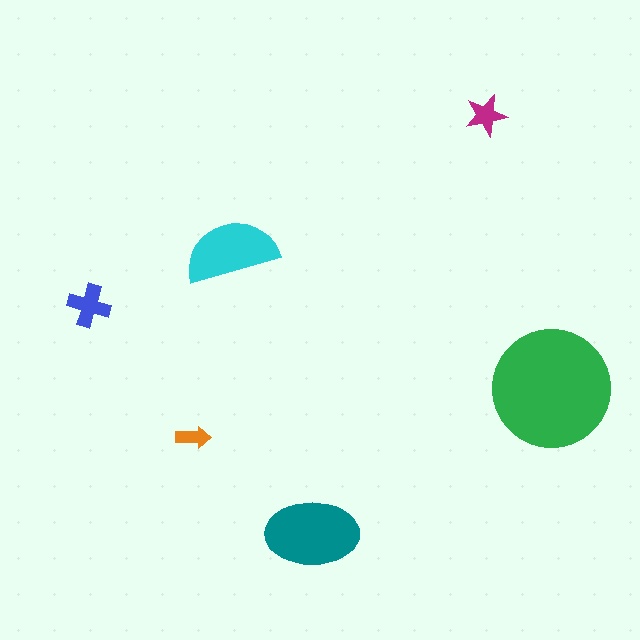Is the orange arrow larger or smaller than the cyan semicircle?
Smaller.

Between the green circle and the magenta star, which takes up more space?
The green circle.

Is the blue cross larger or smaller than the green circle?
Smaller.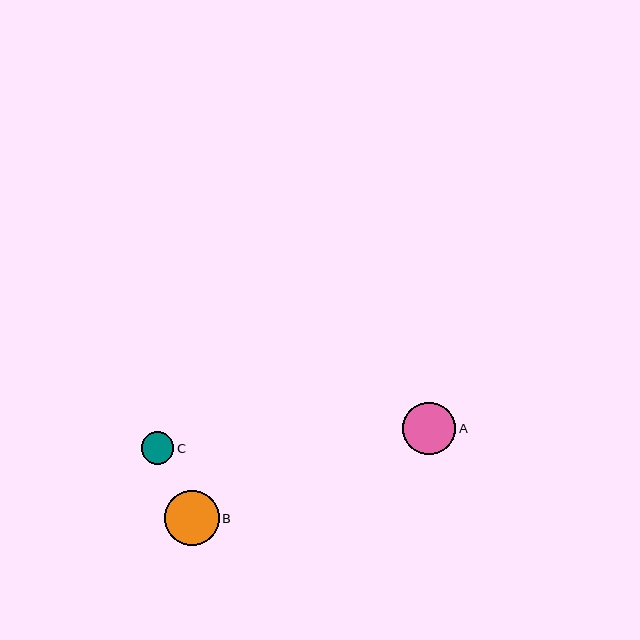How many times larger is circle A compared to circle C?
Circle A is approximately 1.6 times the size of circle C.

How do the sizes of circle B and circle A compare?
Circle B and circle A are approximately the same size.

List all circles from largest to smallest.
From largest to smallest: B, A, C.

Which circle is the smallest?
Circle C is the smallest with a size of approximately 33 pixels.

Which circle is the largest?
Circle B is the largest with a size of approximately 55 pixels.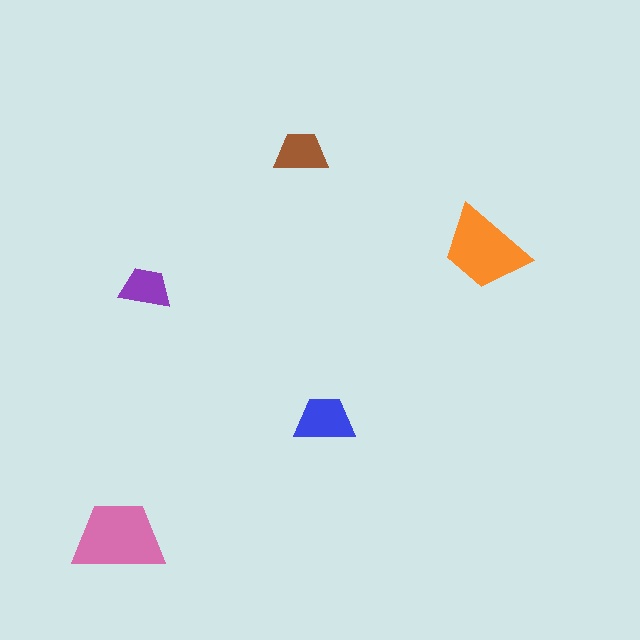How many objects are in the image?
There are 5 objects in the image.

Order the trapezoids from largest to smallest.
the pink one, the orange one, the blue one, the brown one, the purple one.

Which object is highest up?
The brown trapezoid is topmost.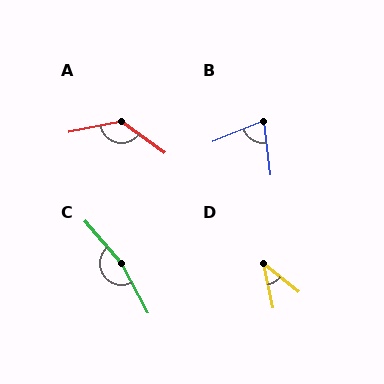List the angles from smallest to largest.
D (39°), B (74°), A (133°), C (167°).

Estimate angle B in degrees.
Approximately 74 degrees.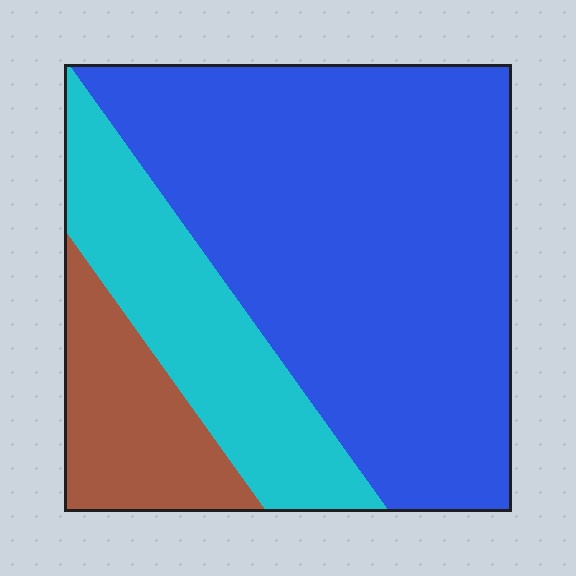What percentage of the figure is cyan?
Cyan takes up about one quarter (1/4) of the figure.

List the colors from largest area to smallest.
From largest to smallest: blue, cyan, brown.